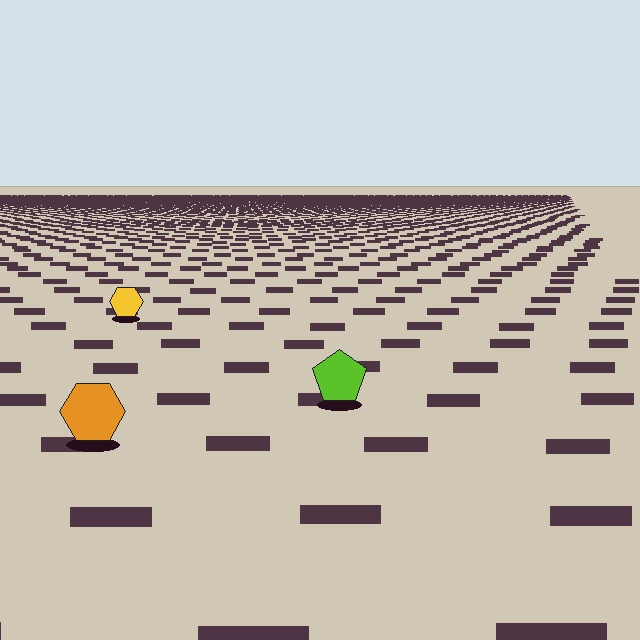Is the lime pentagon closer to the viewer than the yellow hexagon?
Yes. The lime pentagon is closer — you can tell from the texture gradient: the ground texture is coarser near it.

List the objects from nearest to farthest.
From nearest to farthest: the orange hexagon, the lime pentagon, the yellow hexagon.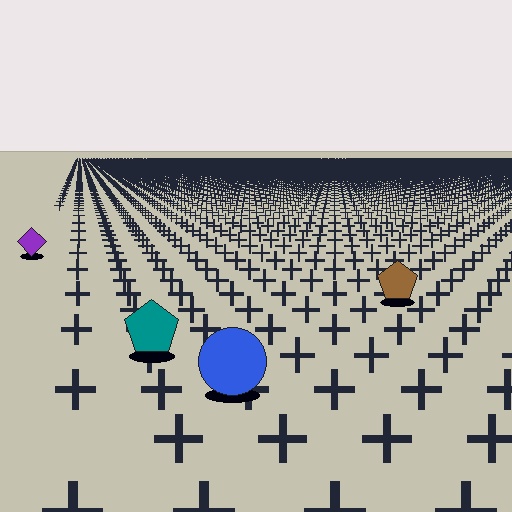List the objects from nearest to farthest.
From nearest to farthest: the blue circle, the teal pentagon, the brown pentagon, the purple diamond.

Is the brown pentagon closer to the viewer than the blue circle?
No. The blue circle is closer — you can tell from the texture gradient: the ground texture is coarser near it.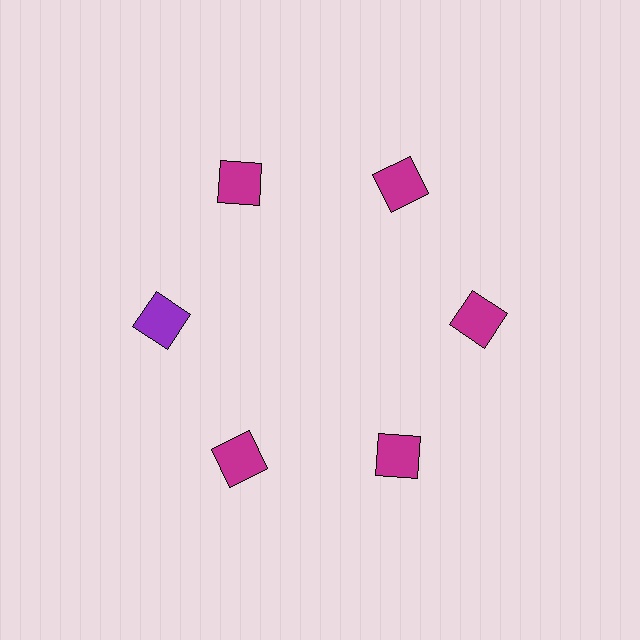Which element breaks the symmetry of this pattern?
The purple square at roughly the 9 o'clock position breaks the symmetry. All other shapes are magenta squares.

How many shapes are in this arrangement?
There are 6 shapes arranged in a ring pattern.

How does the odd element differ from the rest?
It has a different color: purple instead of magenta.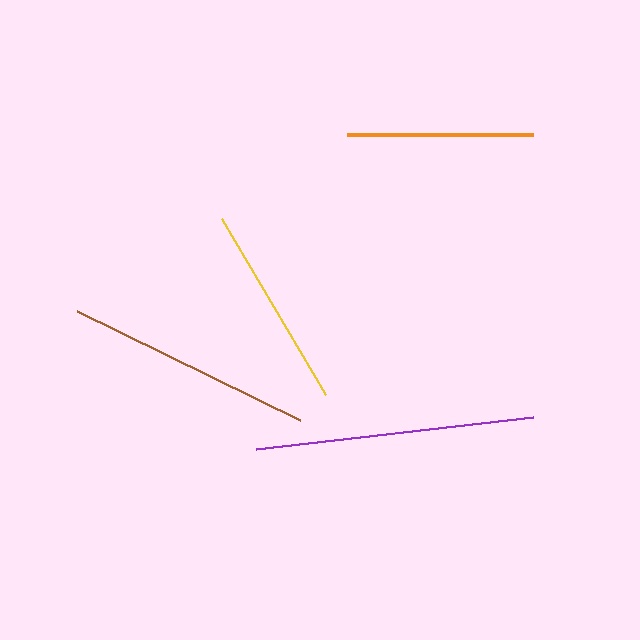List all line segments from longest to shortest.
From longest to shortest: purple, brown, yellow, orange.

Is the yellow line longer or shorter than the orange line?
The yellow line is longer than the orange line.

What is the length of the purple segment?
The purple segment is approximately 279 pixels long.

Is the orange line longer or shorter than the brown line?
The brown line is longer than the orange line.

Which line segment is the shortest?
The orange line is the shortest at approximately 186 pixels.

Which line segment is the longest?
The purple line is the longest at approximately 279 pixels.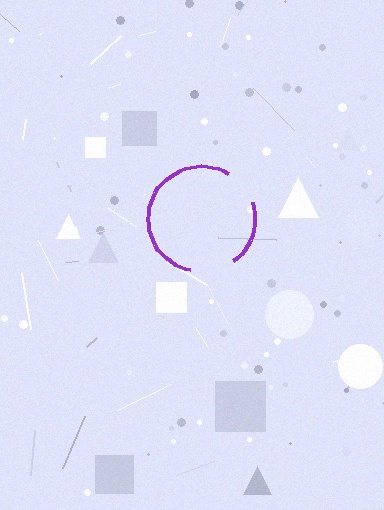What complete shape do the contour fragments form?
The contour fragments form a circle.